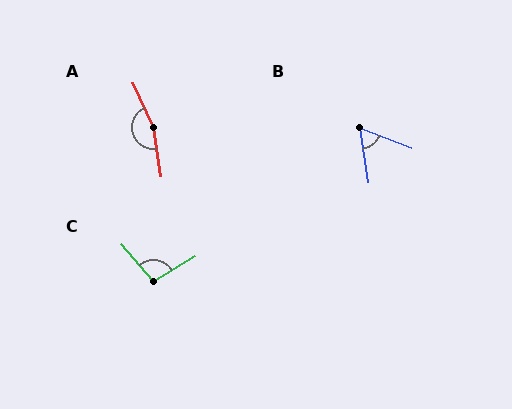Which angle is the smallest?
B, at approximately 60 degrees.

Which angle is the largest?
A, at approximately 165 degrees.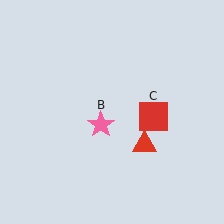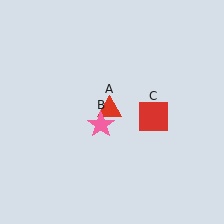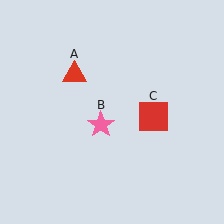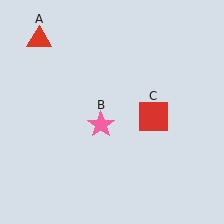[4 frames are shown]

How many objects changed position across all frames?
1 object changed position: red triangle (object A).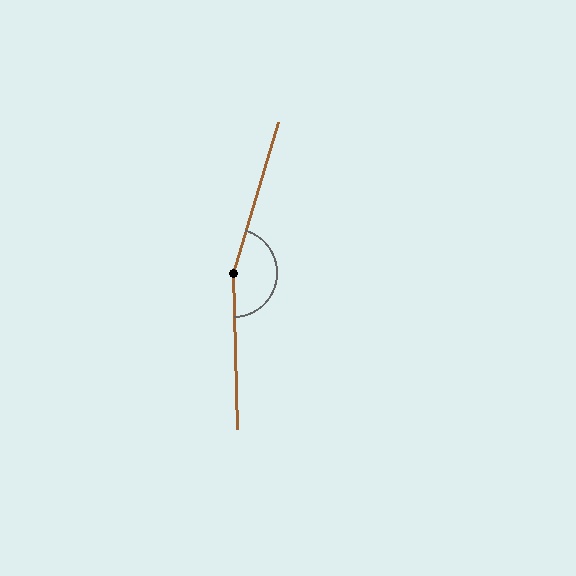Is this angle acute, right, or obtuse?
It is obtuse.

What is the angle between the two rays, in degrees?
Approximately 162 degrees.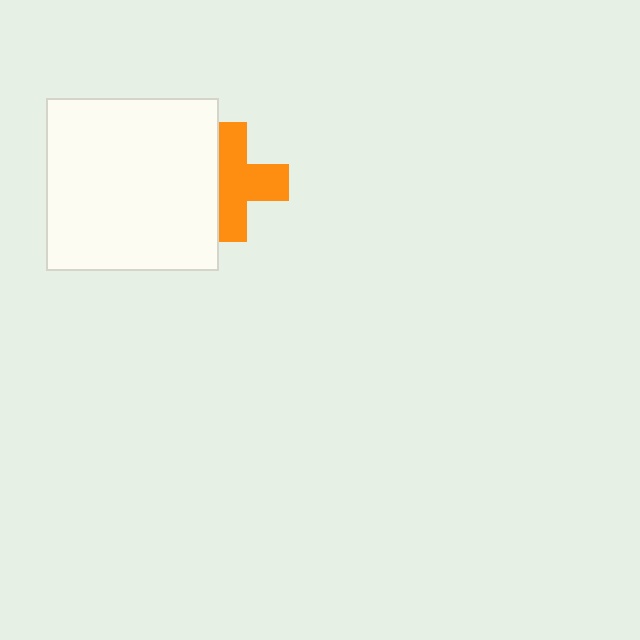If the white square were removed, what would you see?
You would see the complete orange cross.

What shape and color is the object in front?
The object in front is a white square.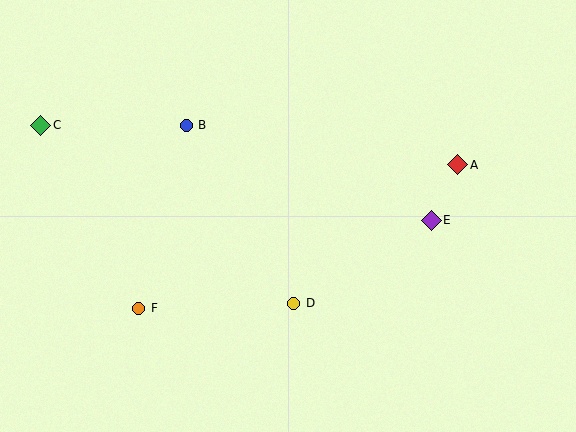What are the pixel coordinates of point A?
Point A is at (458, 165).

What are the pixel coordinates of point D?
Point D is at (294, 303).